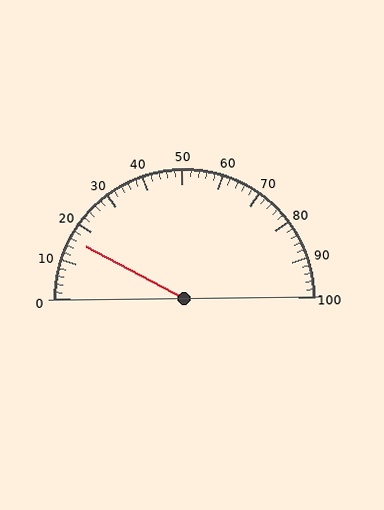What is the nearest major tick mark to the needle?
The nearest major tick mark is 20.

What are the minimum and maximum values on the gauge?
The gauge ranges from 0 to 100.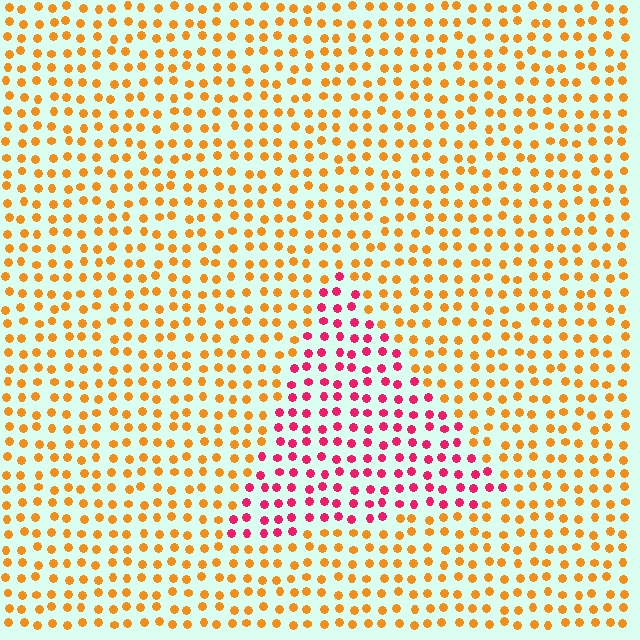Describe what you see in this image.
The image is filled with small orange elements in a uniform arrangement. A triangle-shaped region is visible where the elements are tinted to a slightly different hue, forming a subtle color boundary.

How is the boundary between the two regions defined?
The boundary is defined purely by a slight shift in hue (about 55 degrees). Spacing, size, and orientation are identical on both sides.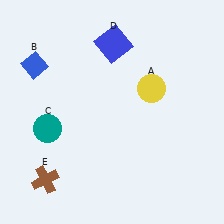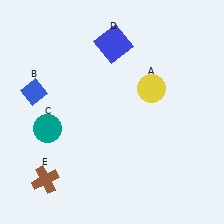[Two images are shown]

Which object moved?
The blue diamond (B) moved down.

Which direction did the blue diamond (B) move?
The blue diamond (B) moved down.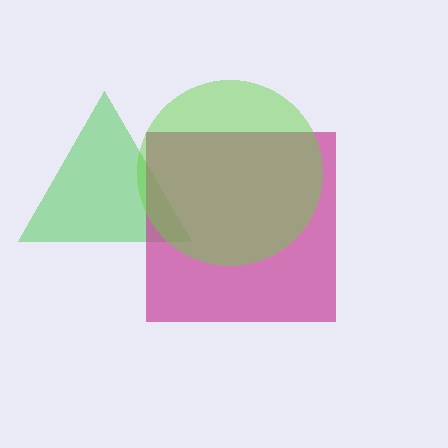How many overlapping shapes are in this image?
There are 3 overlapping shapes in the image.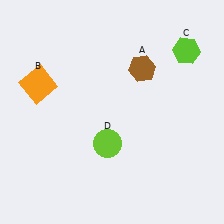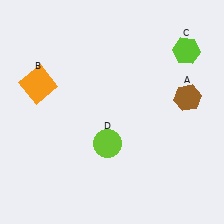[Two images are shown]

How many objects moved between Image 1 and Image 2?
1 object moved between the two images.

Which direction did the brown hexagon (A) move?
The brown hexagon (A) moved right.